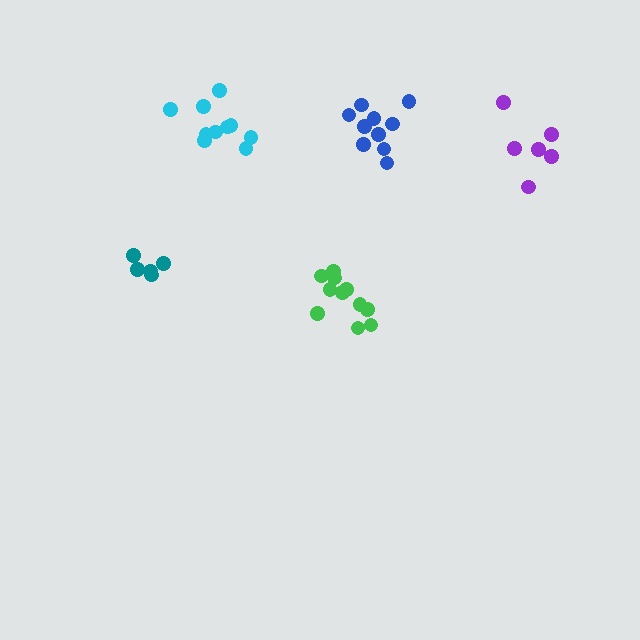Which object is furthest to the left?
The teal cluster is leftmost.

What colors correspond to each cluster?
The clusters are colored: purple, cyan, blue, green, teal.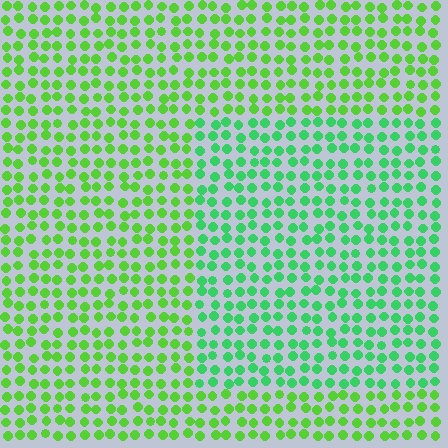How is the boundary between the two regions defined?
The boundary is defined purely by a slight shift in hue (about 31 degrees). Spacing, size, and orientation are identical on both sides.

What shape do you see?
I see a rectangle.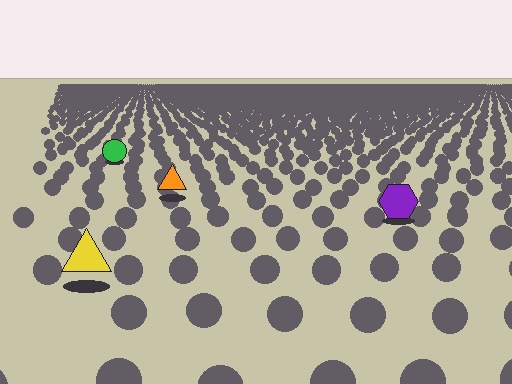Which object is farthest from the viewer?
The green circle is farthest from the viewer. It appears smaller and the ground texture around it is denser.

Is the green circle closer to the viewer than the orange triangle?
No. The orange triangle is closer — you can tell from the texture gradient: the ground texture is coarser near it.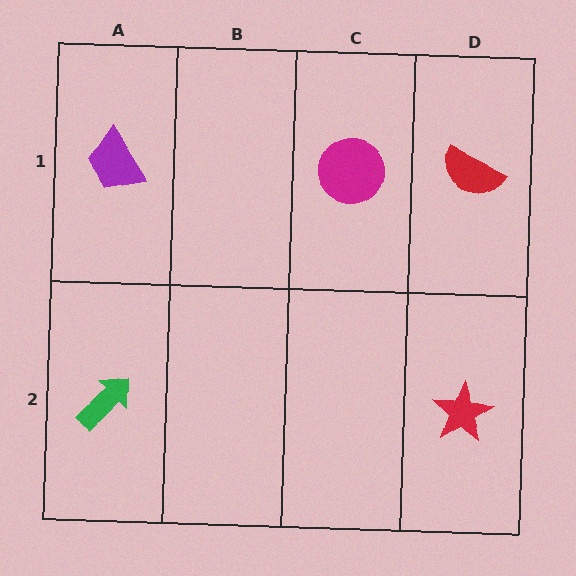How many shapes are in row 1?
3 shapes.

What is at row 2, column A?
A green arrow.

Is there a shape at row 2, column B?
No, that cell is empty.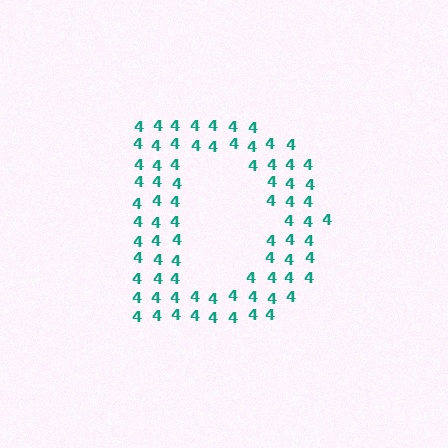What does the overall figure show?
The overall figure shows the letter D.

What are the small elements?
The small elements are digit 4's.